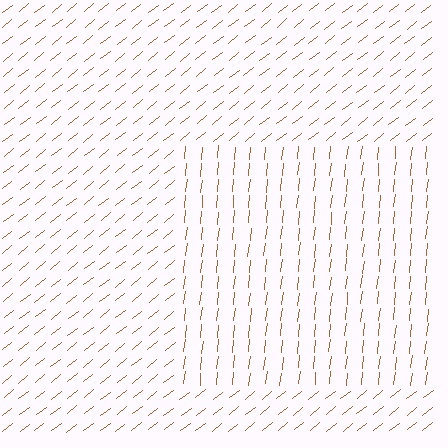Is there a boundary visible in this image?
Yes, there is a texture boundary formed by a change in line orientation.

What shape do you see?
I see a rectangle.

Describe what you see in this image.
The image is filled with small brown line segments. A rectangle region in the image has lines oriented differently from the surrounding lines, creating a visible texture boundary.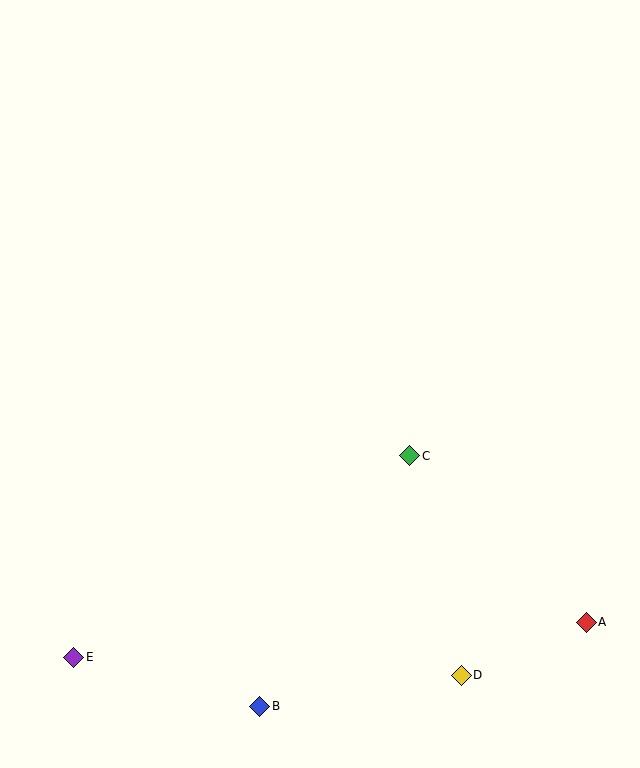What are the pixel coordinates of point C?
Point C is at (410, 456).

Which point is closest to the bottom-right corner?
Point A is closest to the bottom-right corner.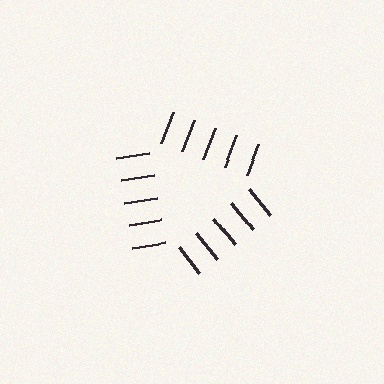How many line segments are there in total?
15 — 5 along each of the 3 edges.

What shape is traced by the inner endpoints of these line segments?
An illusory triangle — the line segments terminate on its edges but no continuous stroke is drawn.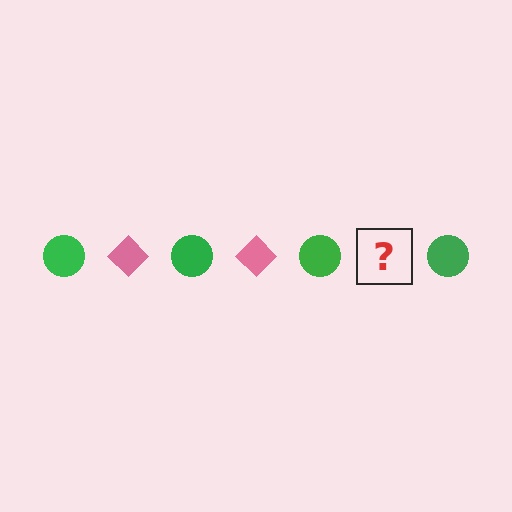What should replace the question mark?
The question mark should be replaced with a pink diamond.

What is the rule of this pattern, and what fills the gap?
The rule is that the pattern alternates between green circle and pink diamond. The gap should be filled with a pink diamond.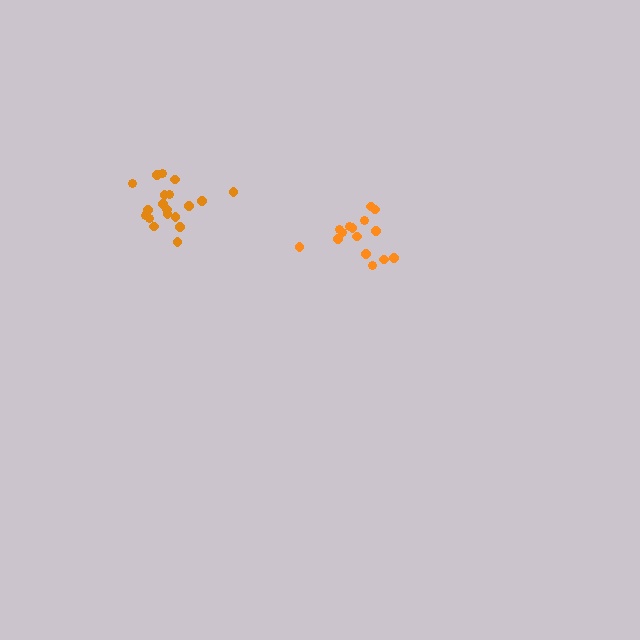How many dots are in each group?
Group 1: 15 dots, Group 2: 19 dots (34 total).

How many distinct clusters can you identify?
There are 2 distinct clusters.